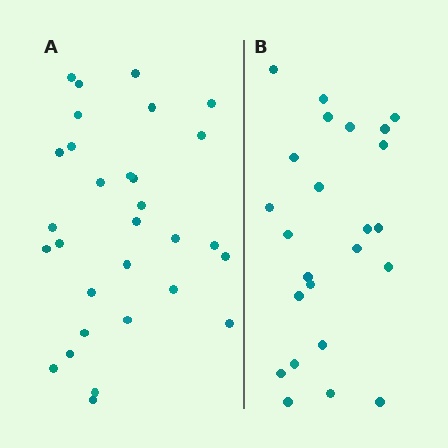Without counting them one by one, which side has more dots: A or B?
Region A (the left region) has more dots.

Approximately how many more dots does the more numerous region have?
Region A has about 6 more dots than region B.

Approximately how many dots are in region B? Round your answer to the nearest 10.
About 20 dots. (The exact count is 24, which rounds to 20.)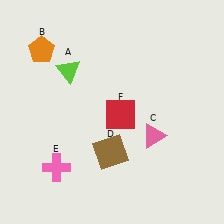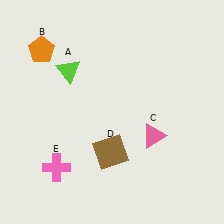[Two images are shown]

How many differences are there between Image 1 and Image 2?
There is 1 difference between the two images.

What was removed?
The red square (F) was removed in Image 2.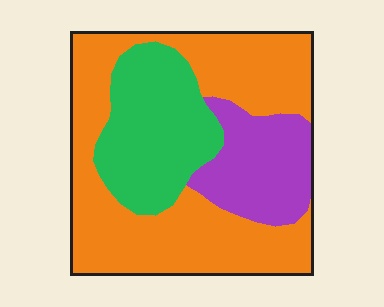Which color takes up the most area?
Orange, at roughly 55%.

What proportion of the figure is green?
Green covers around 25% of the figure.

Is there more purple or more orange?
Orange.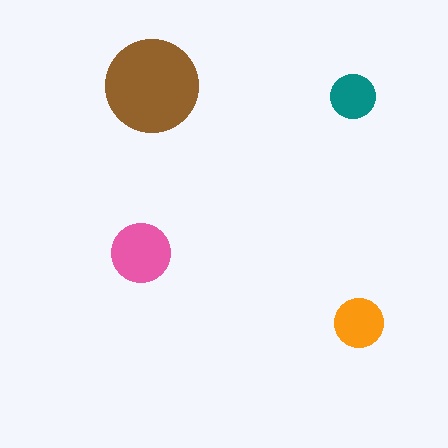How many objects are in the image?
There are 4 objects in the image.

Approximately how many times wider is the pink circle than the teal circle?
About 1.5 times wider.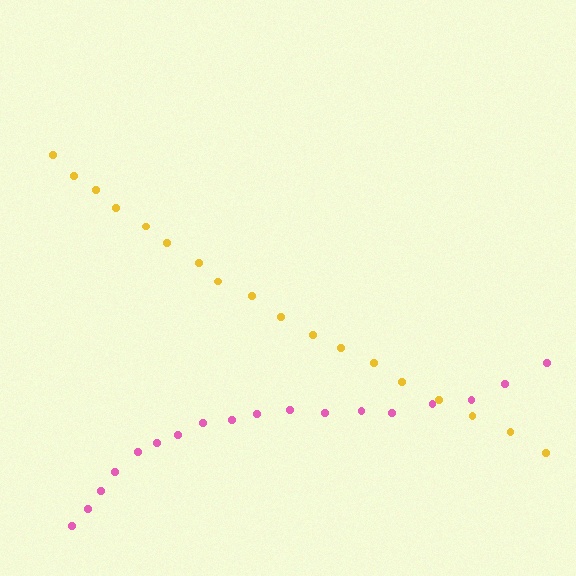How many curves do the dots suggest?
There are 2 distinct paths.